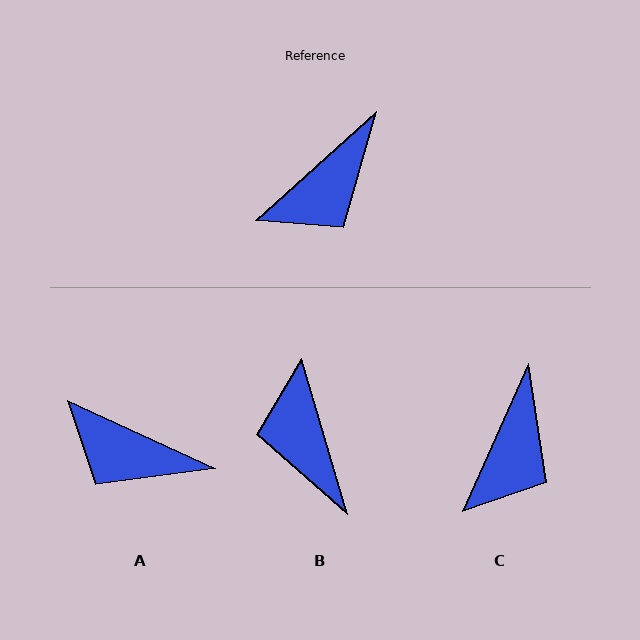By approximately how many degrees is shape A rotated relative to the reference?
Approximately 67 degrees clockwise.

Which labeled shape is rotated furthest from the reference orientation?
B, about 116 degrees away.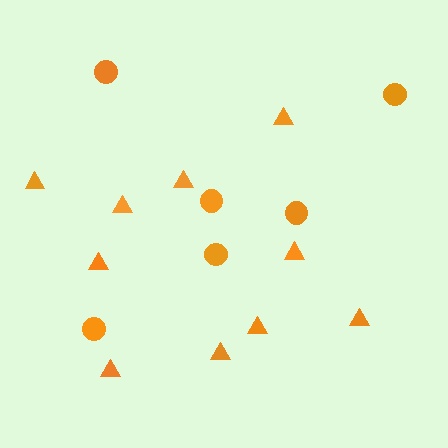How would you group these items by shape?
There are 2 groups: one group of circles (6) and one group of triangles (10).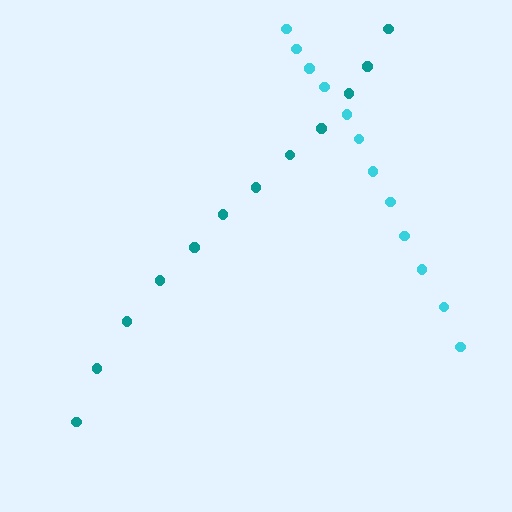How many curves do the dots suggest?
There are 2 distinct paths.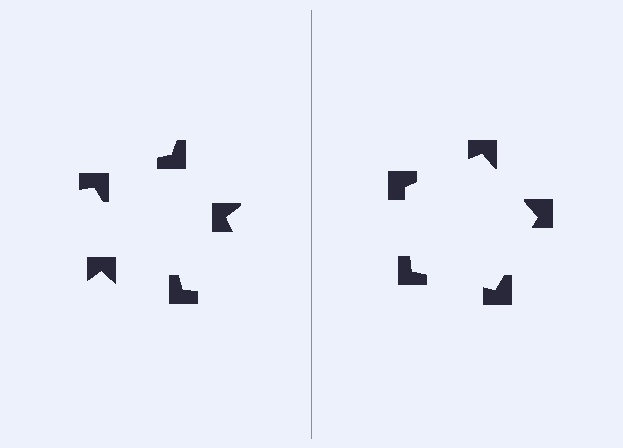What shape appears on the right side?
An illusory pentagon.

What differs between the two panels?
The notched squares are positioned identically on both sides; only the wedge orientations differ. On the right they align to a pentagon; on the left they are misaligned.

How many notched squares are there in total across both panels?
10 — 5 on each side.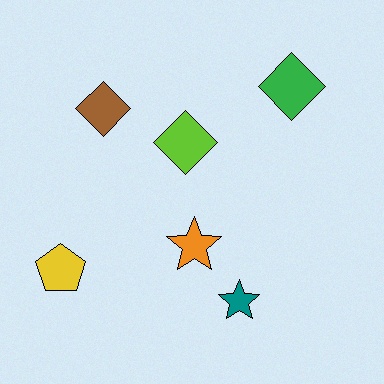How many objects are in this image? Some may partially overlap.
There are 6 objects.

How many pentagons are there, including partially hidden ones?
There is 1 pentagon.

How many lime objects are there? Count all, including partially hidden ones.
There is 1 lime object.